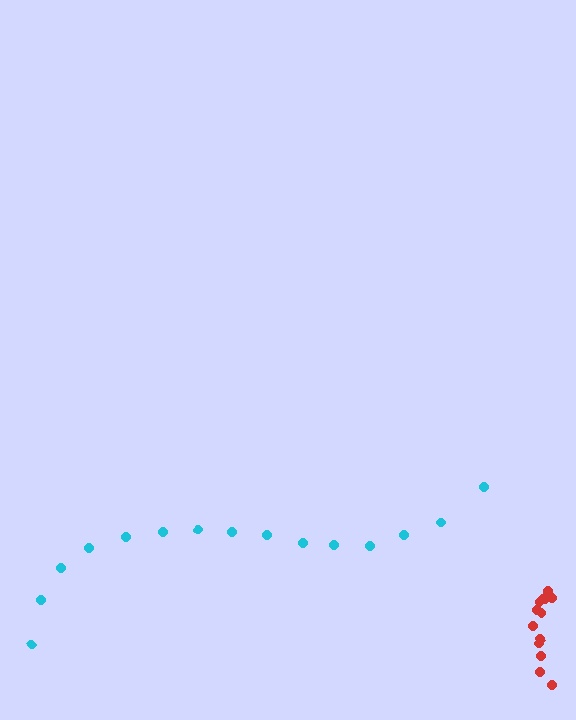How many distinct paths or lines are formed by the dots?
There are 2 distinct paths.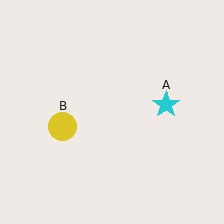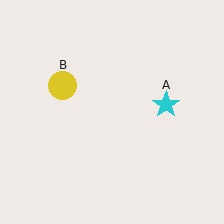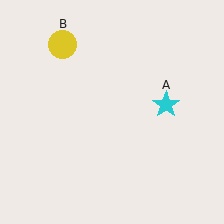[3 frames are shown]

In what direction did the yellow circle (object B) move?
The yellow circle (object B) moved up.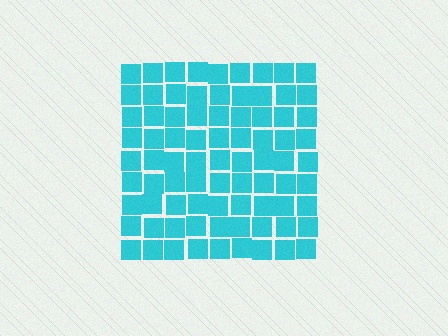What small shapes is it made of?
It is made of small squares.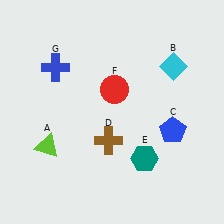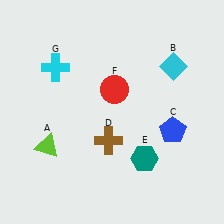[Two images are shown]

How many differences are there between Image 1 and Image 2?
There is 1 difference between the two images.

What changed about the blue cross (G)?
In Image 1, G is blue. In Image 2, it changed to cyan.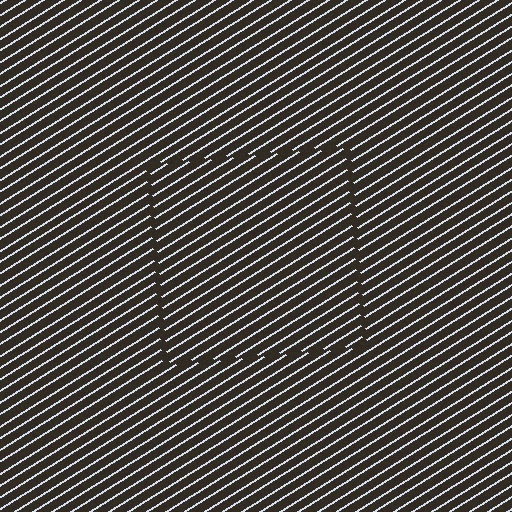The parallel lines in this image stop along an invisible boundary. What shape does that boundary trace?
An illusory square. The interior of the shape contains the same grating, shifted by half a period — the contour is defined by the phase discontinuity where line-ends from the inner and outer gratings abut.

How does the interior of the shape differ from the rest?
The interior of the shape contains the same grating, shifted by half a period — the contour is defined by the phase discontinuity where line-ends from the inner and outer gratings abut.